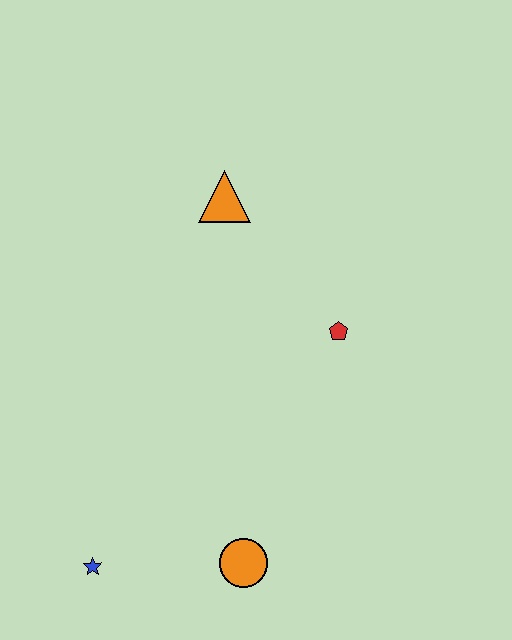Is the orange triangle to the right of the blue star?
Yes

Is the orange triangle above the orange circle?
Yes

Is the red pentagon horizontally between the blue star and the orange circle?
No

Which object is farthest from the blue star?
The orange triangle is farthest from the blue star.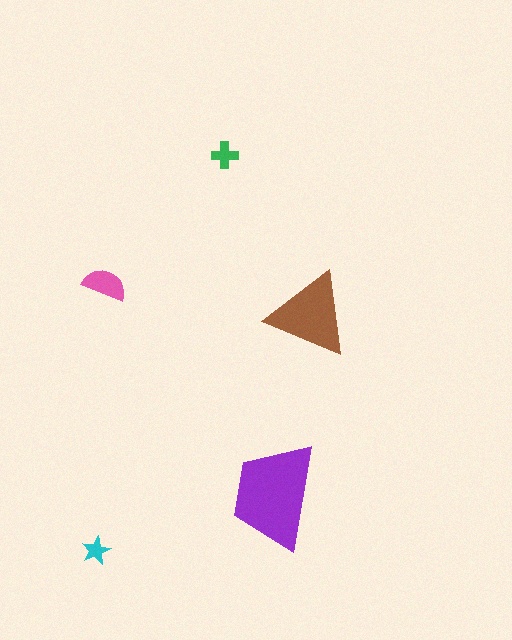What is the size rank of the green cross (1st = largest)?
4th.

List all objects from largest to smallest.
The purple trapezoid, the brown triangle, the pink semicircle, the green cross, the cyan star.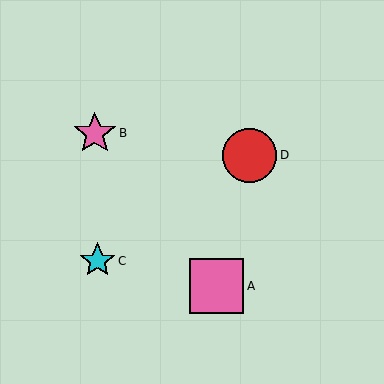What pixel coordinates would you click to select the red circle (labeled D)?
Click at (250, 155) to select the red circle D.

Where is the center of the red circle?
The center of the red circle is at (250, 155).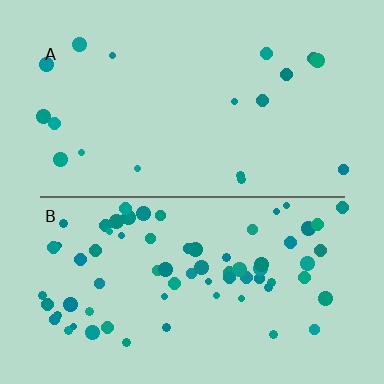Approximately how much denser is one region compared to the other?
Approximately 3.9× — region B over region A.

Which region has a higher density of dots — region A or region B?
B (the bottom).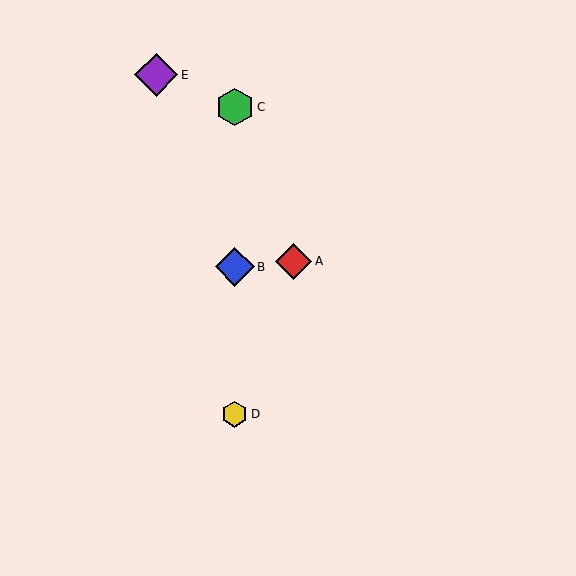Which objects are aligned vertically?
Objects B, C, D are aligned vertically.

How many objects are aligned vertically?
3 objects (B, C, D) are aligned vertically.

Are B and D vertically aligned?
Yes, both are at x≈235.